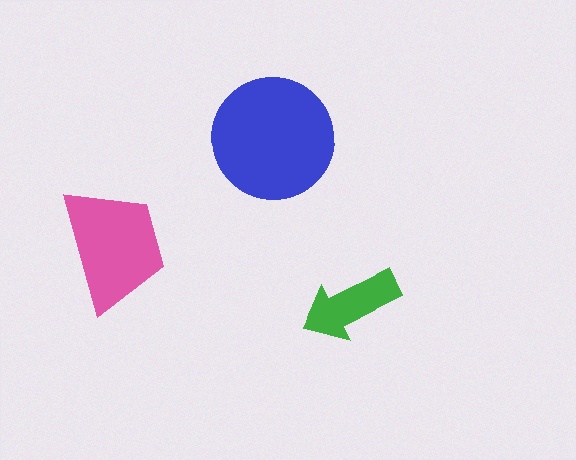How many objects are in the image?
There are 3 objects in the image.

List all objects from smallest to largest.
The green arrow, the pink trapezoid, the blue circle.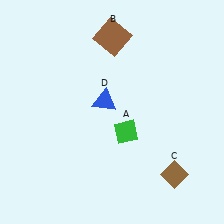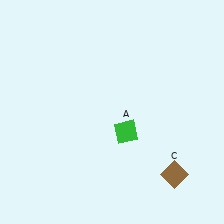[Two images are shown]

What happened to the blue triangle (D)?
The blue triangle (D) was removed in Image 2. It was in the top-left area of Image 1.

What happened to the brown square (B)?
The brown square (B) was removed in Image 2. It was in the top-right area of Image 1.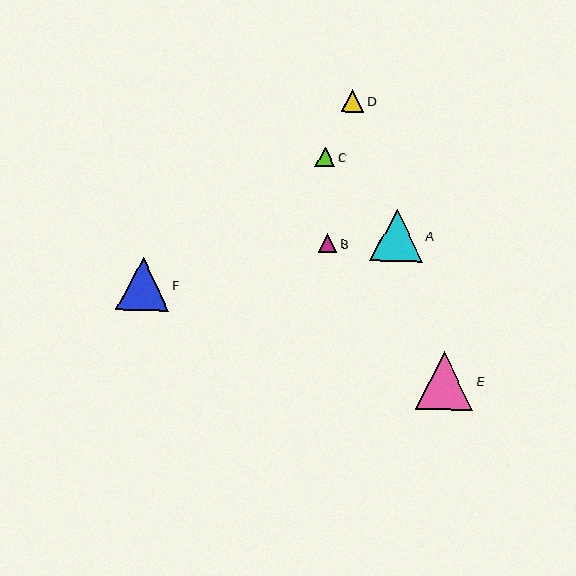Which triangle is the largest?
Triangle E is the largest with a size of approximately 58 pixels.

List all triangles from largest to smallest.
From largest to smallest: E, F, A, D, C, B.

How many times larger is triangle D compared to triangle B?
Triangle D is approximately 1.2 times the size of triangle B.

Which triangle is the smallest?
Triangle B is the smallest with a size of approximately 19 pixels.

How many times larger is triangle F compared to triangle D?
Triangle F is approximately 2.4 times the size of triangle D.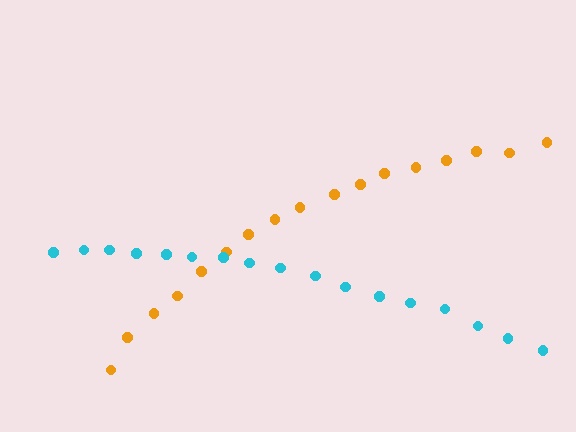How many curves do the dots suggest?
There are 2 distinct paths.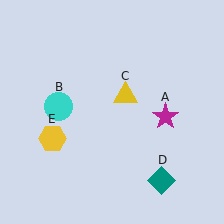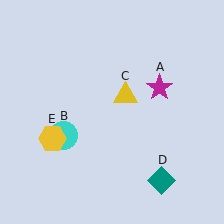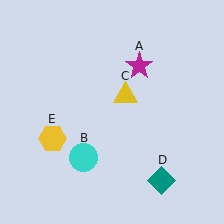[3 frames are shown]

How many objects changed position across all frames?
2 objects changed position: magenta star (object A), cyan circle (object B).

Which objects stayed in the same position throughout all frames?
Yellow triangle (object C) and teal diamond (object D) and yellow hexagon (object E) remained stationary.